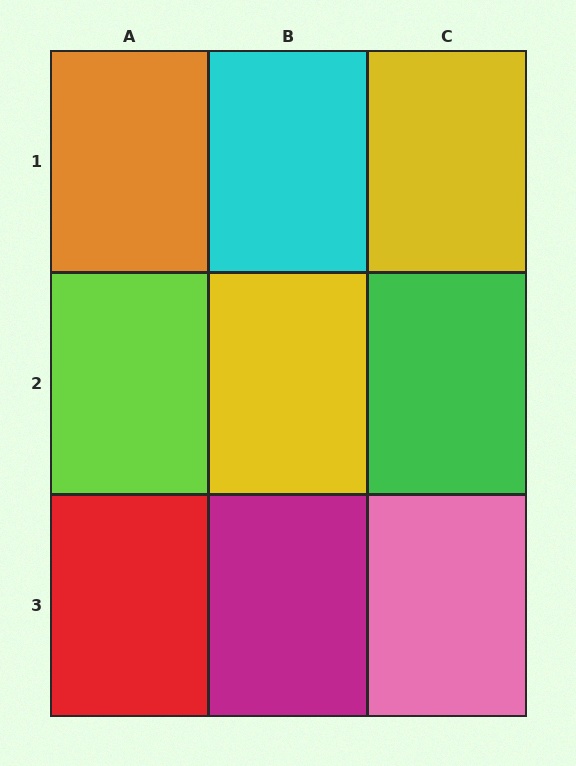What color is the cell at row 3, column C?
Pink.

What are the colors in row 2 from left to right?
Lime, yellow, green.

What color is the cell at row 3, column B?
Magenta.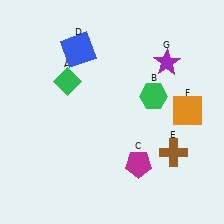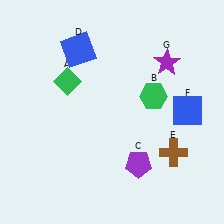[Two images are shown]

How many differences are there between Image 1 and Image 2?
There are 2 differences between the two images.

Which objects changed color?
C changed from magenta to purple. F changed from orange to blue.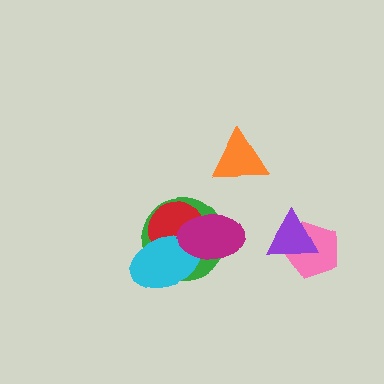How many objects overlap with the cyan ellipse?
3 objects overlap with the cyan ellipse.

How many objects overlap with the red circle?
3 objects overlap with the red circle.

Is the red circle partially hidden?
Yes, it is partially covered by another shape.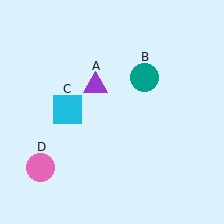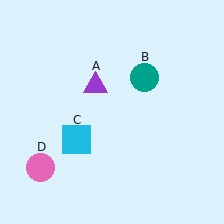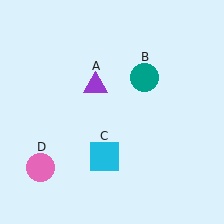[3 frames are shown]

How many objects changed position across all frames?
1 object changed position: cyan square (object C).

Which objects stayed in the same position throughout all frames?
Purple triangle (object A) and teal circle (object B) and pink circle (object D) remained stationary.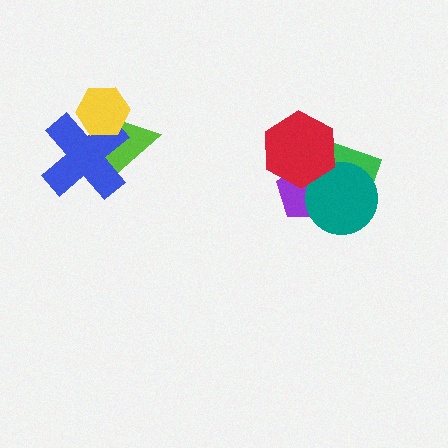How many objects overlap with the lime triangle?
2 objects overlap with the lime triangle.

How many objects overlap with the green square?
3 objects overlap with the green square.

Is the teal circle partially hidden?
Yes, it is partially covered by another shape.